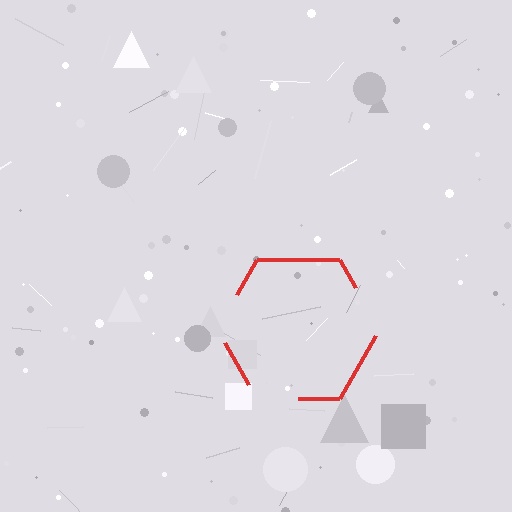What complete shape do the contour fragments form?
The contour fragments form a hexagon.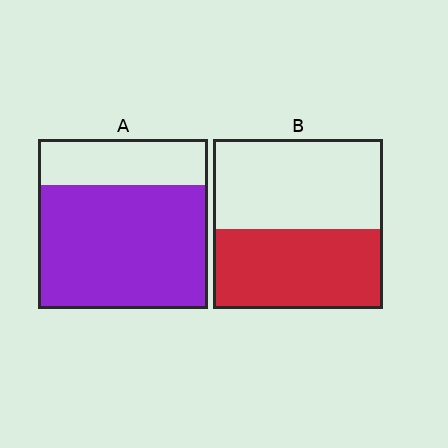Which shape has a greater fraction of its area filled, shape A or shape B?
Shape A.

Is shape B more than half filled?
Roughly half.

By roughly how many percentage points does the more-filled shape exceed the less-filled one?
By roughly 25 percentage points (A over B).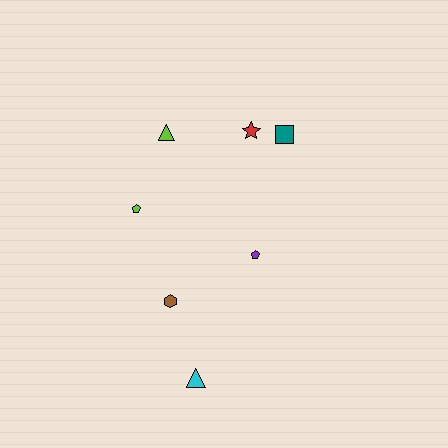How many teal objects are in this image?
There is 1 teal object.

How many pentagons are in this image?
There are 2 pentagons.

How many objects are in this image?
There are 7 objects.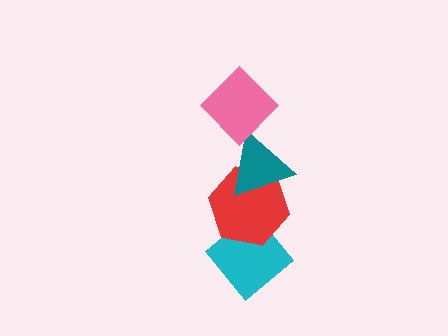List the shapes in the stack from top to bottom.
From top to bottom: the pink diamond, the teal triangle, the red hexagon, the cyan diamond.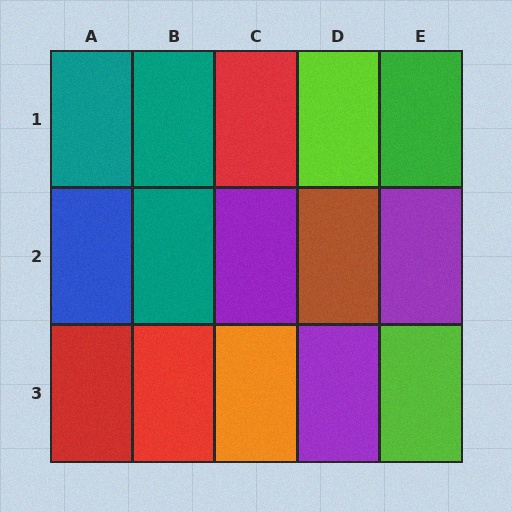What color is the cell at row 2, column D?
Brown.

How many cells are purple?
3 cells are purple.